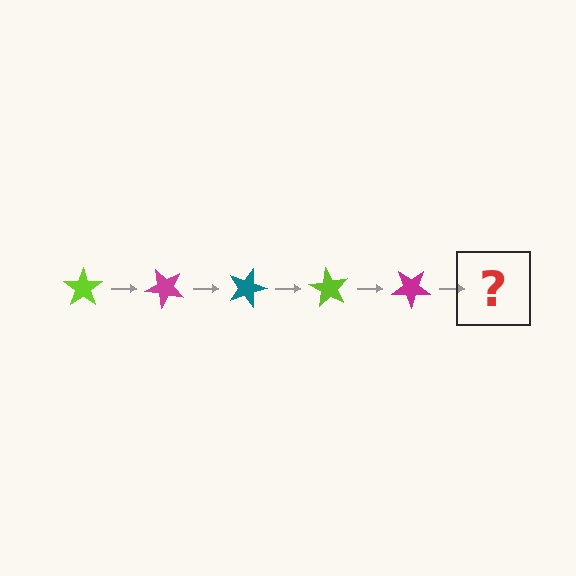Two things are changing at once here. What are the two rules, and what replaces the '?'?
The two rules are that it rotates 45 degrees each step and the color cycles through lime, magenta, and teal. The '?' should be a teal star, rotated 225 degrees from the start.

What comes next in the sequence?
The next element should be a teal star, rotated 225 degrees from the start.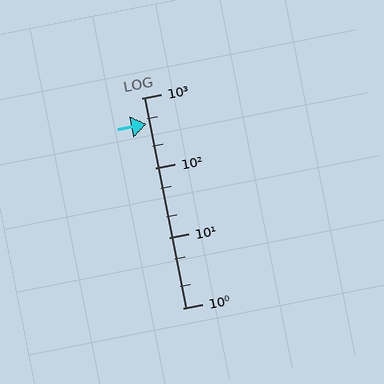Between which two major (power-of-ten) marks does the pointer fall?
The pointer is between 100 and 1000.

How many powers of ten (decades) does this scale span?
The scale spans 3 decades, from 1 to 1000.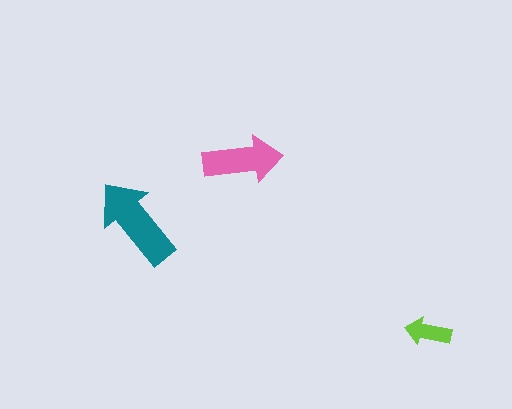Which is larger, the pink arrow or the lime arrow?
The pink one.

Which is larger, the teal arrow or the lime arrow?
The teal one.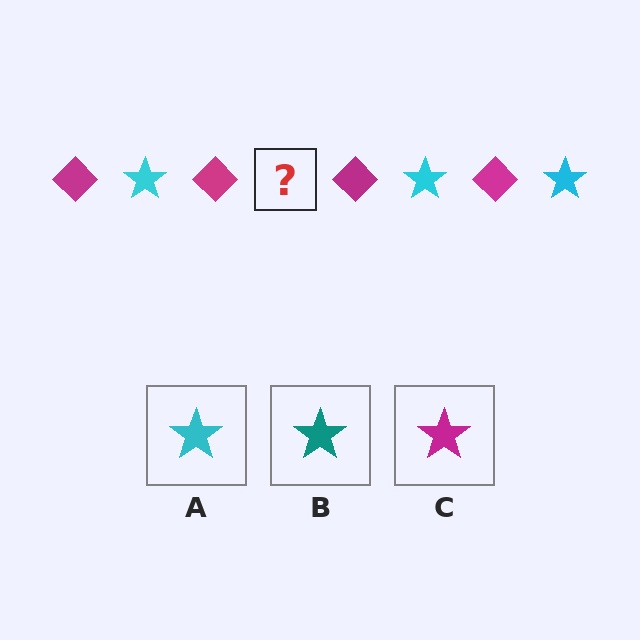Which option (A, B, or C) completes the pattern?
A.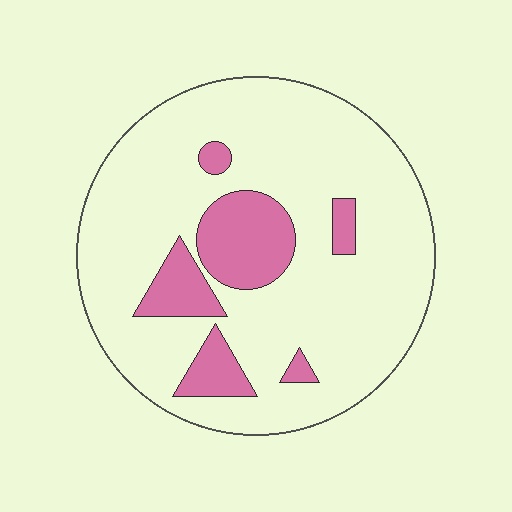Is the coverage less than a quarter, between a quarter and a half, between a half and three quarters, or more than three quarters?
Less than a quarter.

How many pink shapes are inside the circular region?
6.